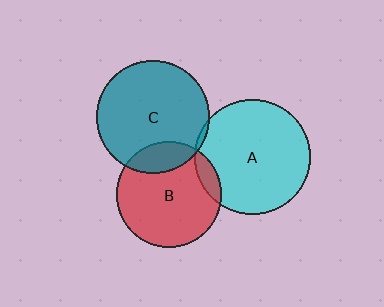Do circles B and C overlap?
Yes.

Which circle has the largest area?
Circle A (cyan).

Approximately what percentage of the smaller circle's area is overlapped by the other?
Approximately 20%.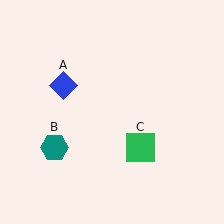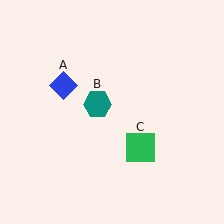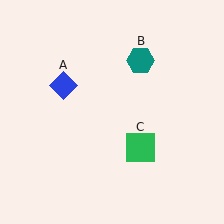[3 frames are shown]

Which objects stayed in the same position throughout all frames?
Blue diamond (object A) and green square (object C) remained stationary.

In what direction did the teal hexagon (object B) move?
The teal hexagon (object B) moved up and to the right.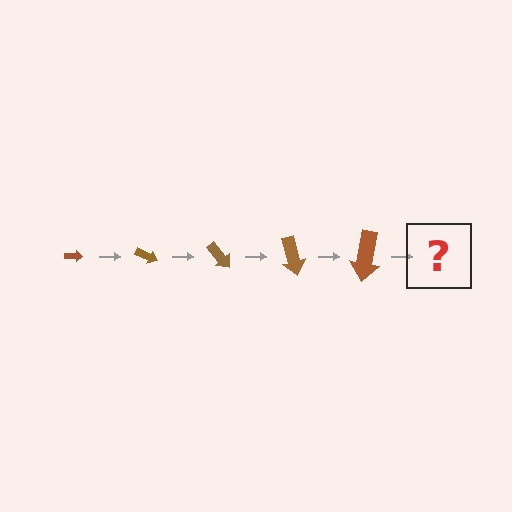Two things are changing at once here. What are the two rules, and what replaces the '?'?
The two rules are that the arrow grows larger each step and it rotates 25 degrees each step. The '?' should be an arrow, larger than the previous one and rotated 125 degrees from the start.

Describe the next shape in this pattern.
It should be an arrow, larger than the previous one and rotated 125 degrees from the start.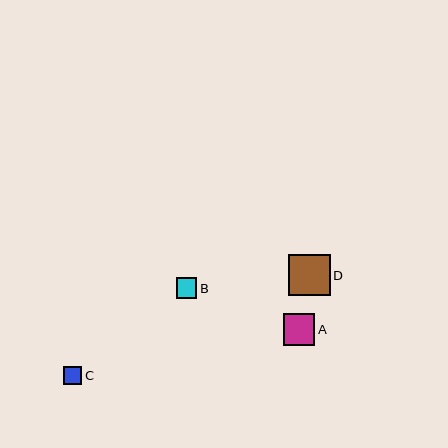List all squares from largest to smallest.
From largest to smallest: D, A, B, C.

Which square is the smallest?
Square C is the smallest with a size of approximately 18 pixels.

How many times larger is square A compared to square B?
Square A is approximately 1.5 times the size of square B.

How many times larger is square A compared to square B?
Square A is approximately 1.5 times the size of square B.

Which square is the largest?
Square D is the largest with a size of approximately 41 pixels.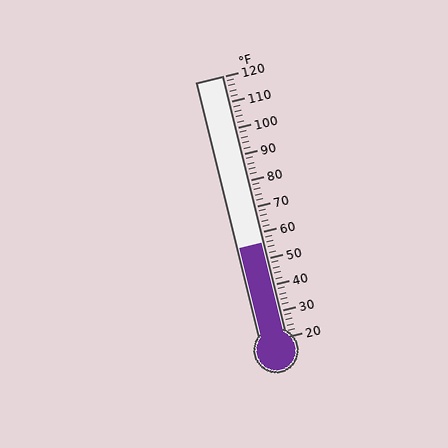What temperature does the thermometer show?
The thermometer shows approximately 56°F.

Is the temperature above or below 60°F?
The temperature is below 60°F.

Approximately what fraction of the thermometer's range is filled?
The thermometer is filled to approximately 35% of its range.